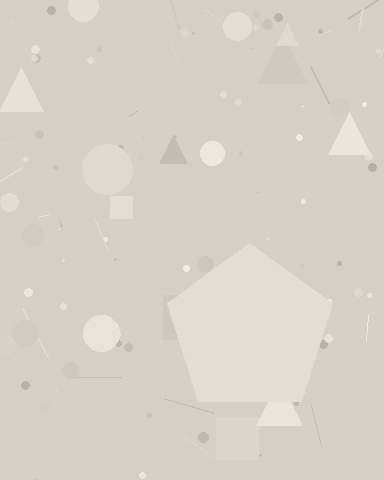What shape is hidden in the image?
A pentagon is hidden in the image.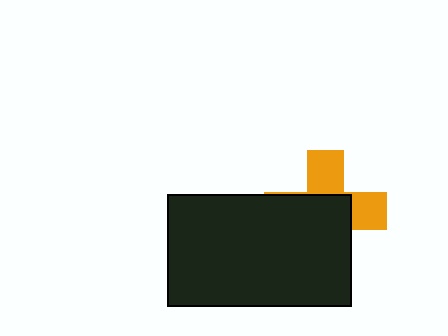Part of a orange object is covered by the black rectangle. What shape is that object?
It is a cross.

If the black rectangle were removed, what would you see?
You would see the complete orange cross.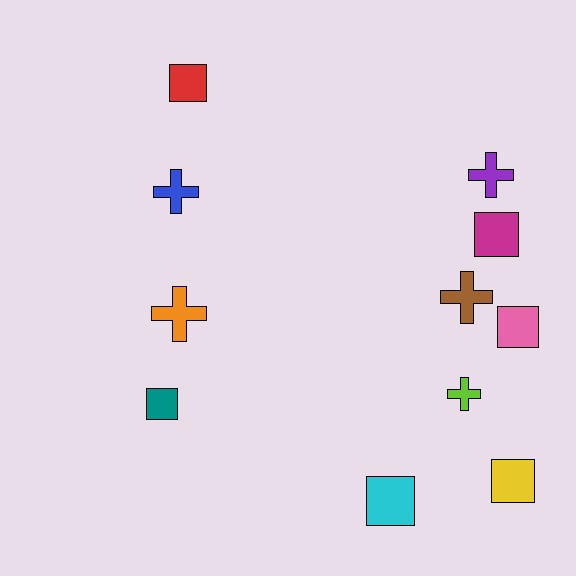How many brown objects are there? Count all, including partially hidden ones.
There is 1 brown object.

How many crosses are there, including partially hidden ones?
There are 5 crosses.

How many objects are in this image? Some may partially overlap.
There are 11 objects.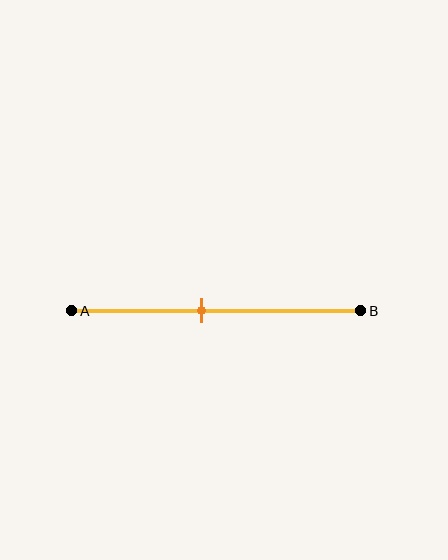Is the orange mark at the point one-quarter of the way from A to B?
No, the mark is at about 45% from A, not at the 25% one-quarter point.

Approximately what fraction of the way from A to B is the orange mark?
The orange mark is approximately 45% of the way from A to B.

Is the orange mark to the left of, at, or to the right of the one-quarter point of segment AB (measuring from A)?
The orange mark is to the right of the one-quarter point of segment AB.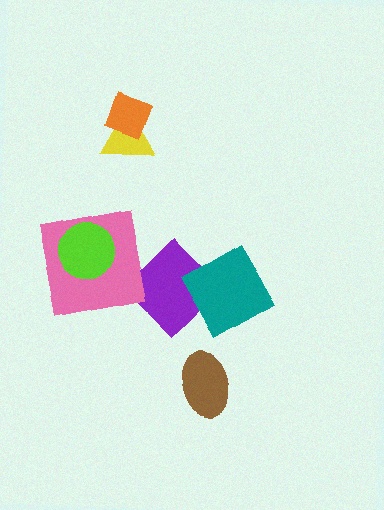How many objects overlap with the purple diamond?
2 objects overlap with the purple diamond.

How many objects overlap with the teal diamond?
1 object overlaps with the teal diamond.